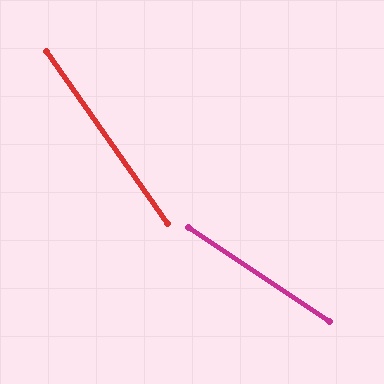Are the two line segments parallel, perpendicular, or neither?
Neither parallel nor perpendicular — they differ by about 21°.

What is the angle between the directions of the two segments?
Approximately 21 degrees.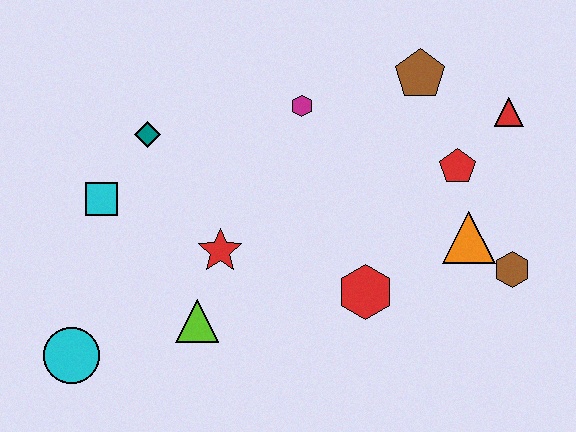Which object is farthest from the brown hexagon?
The cyan circle is farthest from the brown hexagon.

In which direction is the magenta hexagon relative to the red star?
The magenta hexagon is above the red star.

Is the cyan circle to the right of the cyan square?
No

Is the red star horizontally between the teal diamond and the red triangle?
Yes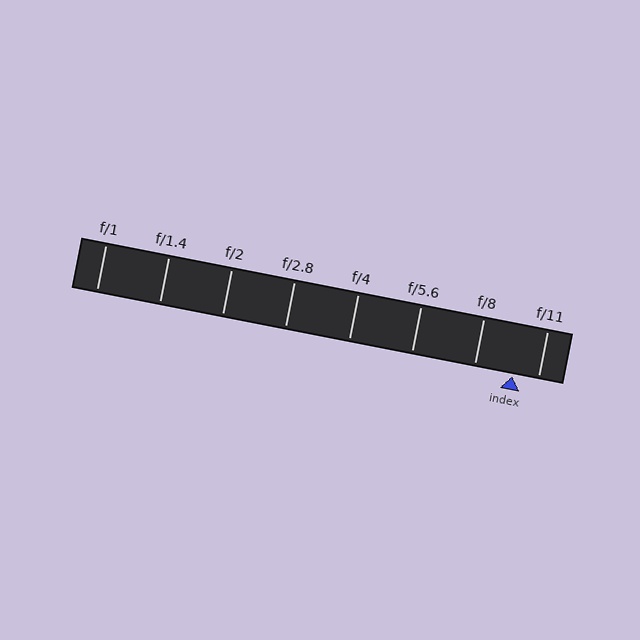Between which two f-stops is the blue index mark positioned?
The index mark is between f/8 and f/11.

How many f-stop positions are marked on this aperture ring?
There are 8 f-stop positions marked.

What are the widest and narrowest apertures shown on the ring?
The widest aperture shown is f/1 and the narrowest is f/11.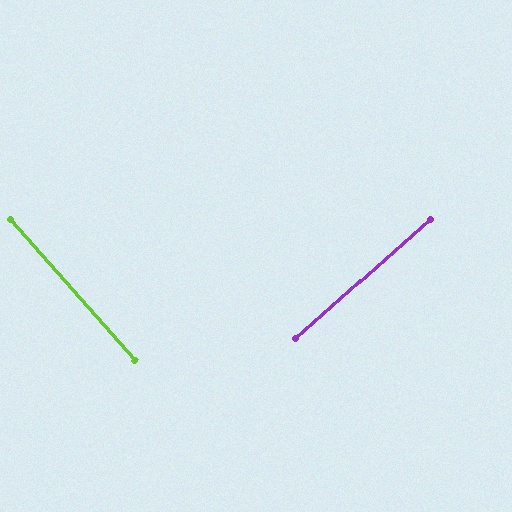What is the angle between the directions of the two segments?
Approximately 90 degrees.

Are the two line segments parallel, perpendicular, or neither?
Perpendicular — they meet at approximately 90°.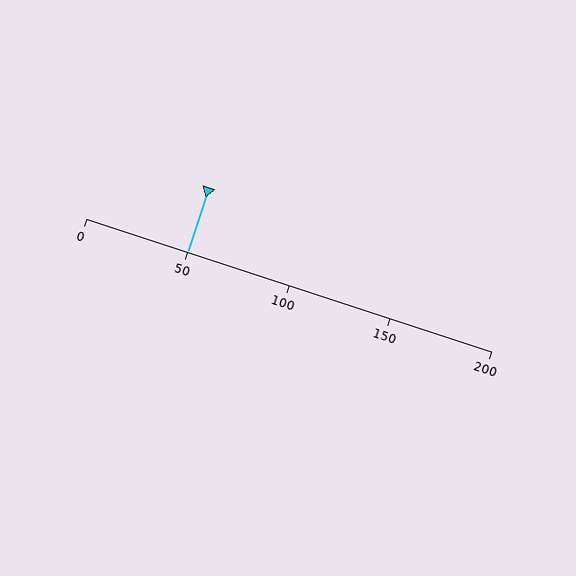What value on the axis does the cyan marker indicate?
The marker indicates approximately 50.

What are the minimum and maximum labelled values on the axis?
The axis runs from 0 to 200.